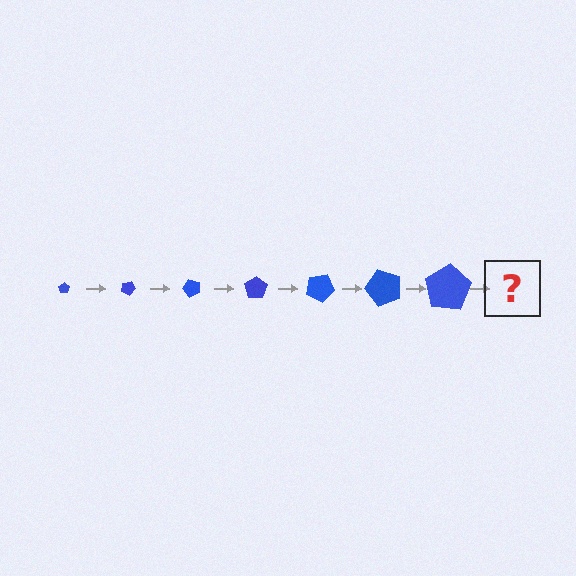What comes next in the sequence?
The next element should be a pentagon, larger than the previous one and rotated 175 degrees from the start.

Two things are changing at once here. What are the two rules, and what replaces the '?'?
The two rules are that the pentagon grows larger each step and it rotates 25 degrees each step. The '?' should be a pentagon, larger than the previous one and rotated 175 degrees from the start.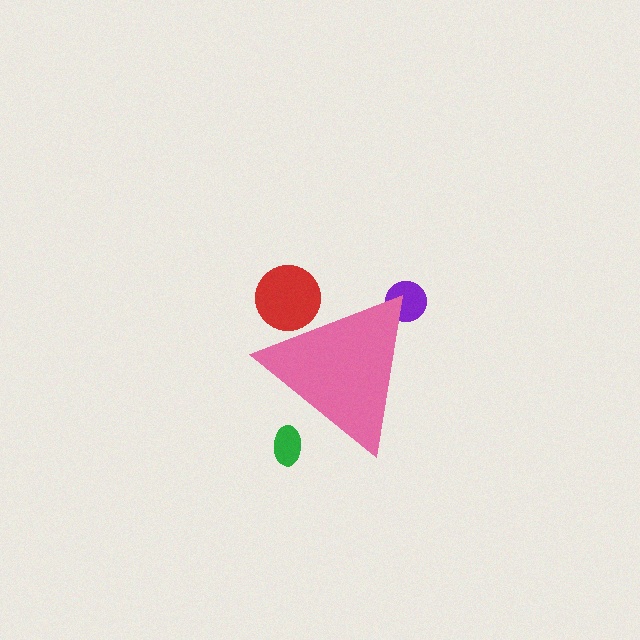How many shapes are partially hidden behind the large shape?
3 shapes are partially hidden.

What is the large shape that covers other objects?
A pink triangle.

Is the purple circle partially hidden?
Yes, the purple circle is partially hidden behind the pink triangle.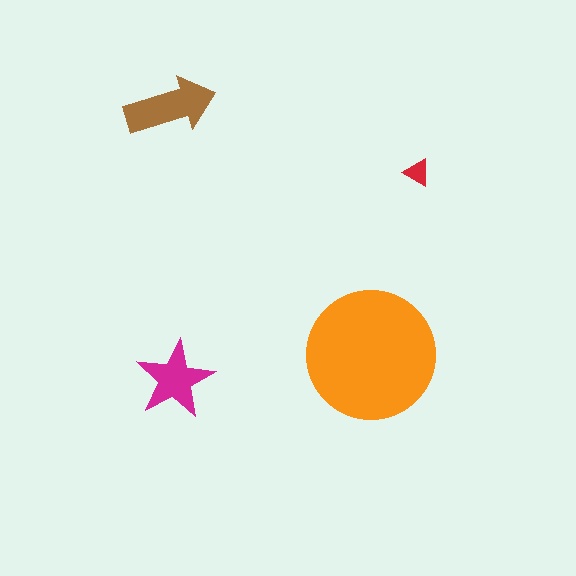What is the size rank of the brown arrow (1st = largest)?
2nd.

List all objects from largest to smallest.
The orange circle, the brown arrow, the magenta star, the red triangle.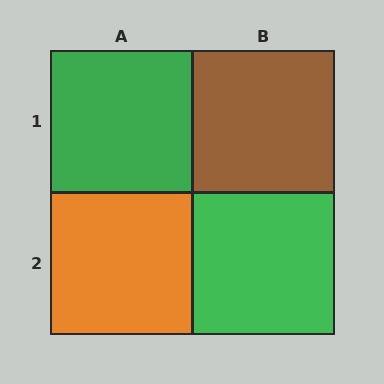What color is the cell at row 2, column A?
Orange.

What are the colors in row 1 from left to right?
Green, brown.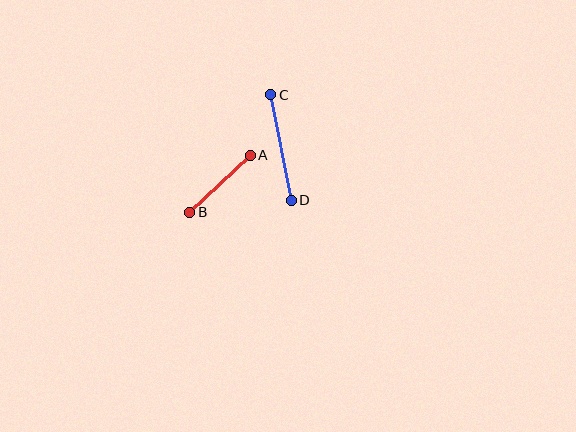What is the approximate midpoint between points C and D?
The midpoint is at approximately (281, 148) pixels.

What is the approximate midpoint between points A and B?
The midpoint is at approximately (220, 184) pixels.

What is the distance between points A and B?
The distance is approximately 83 pixels.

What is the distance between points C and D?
The distance is approximately 108 pixels.